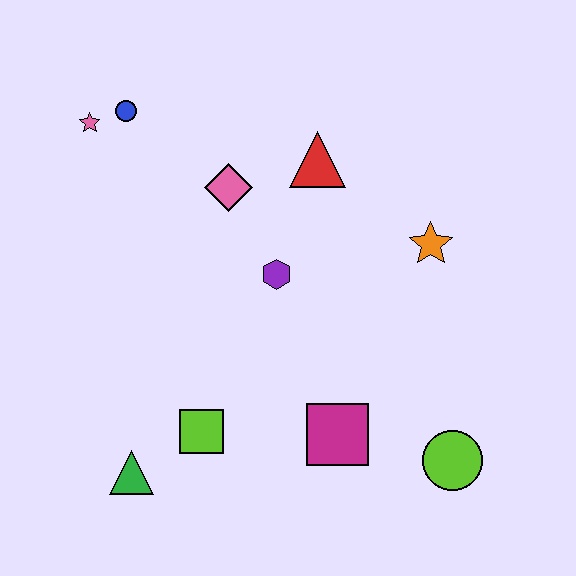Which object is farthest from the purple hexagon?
The lime circle is farthest from the purple hexagon.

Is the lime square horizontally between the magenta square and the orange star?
No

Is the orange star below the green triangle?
No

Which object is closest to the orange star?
The red triangle is closest to the orange star.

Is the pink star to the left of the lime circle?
Yes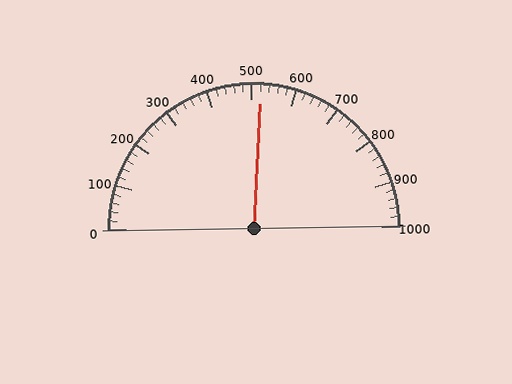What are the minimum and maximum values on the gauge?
The gauge ranges from 0 to 1000.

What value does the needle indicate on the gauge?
The needle indicates approximately 520.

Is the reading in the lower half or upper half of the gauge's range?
The reading is in the upper half of the range (0 to 1000).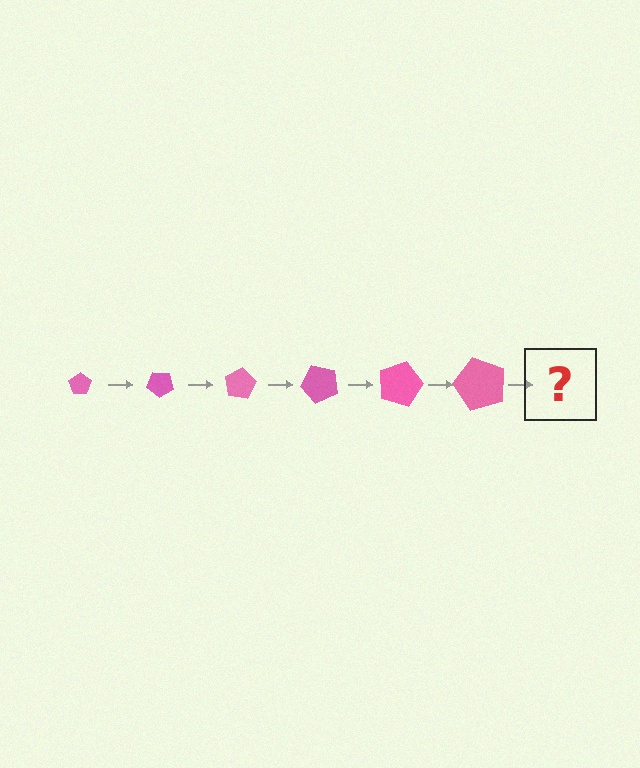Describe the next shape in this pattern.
It should be a pentagon, larger than the previous one and rotated 240 degrees from the start.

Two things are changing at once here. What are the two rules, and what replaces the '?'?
The two rules are that the pentagon grows larger each step and it rotates 40 degrees each step. The '?' should be a pentagon, larger than the previous one and rotated 240 degrees from the start.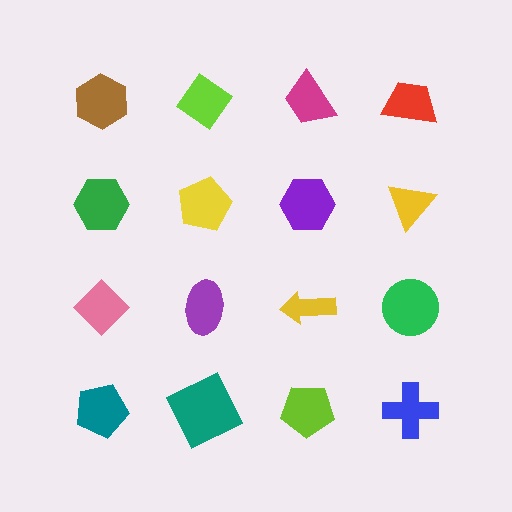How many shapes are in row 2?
4 shapes.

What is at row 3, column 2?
A purple ellipse.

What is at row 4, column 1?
A teal pentagon.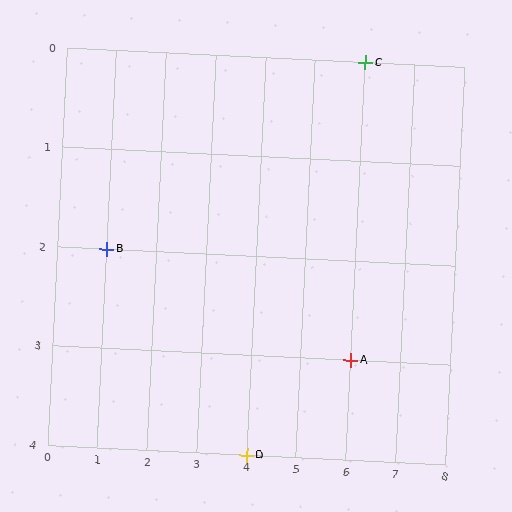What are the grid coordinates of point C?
Point C is at grid coordinates (6, 0).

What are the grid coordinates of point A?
Point A is at grid coordinates (6, 3).